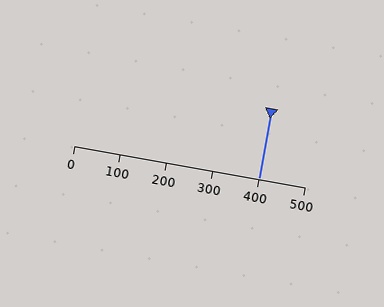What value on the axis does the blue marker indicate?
The marker indicates approximately 400.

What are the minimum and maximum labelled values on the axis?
The axis runs from 0 to 500.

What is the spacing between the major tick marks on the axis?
The major ticks are spaced 100 apart.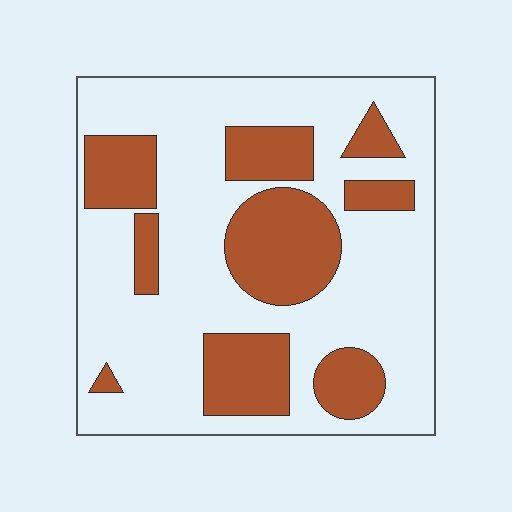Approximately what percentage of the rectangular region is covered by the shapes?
Approximately 30%.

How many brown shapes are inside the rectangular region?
9.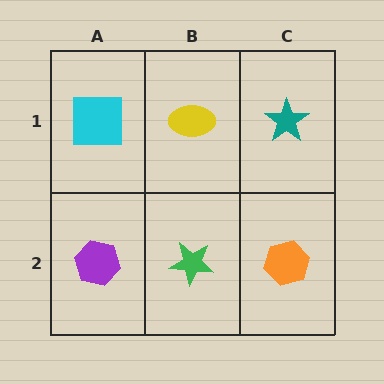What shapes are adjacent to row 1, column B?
A green star (row 2, column B), a cyan square (row 1, column A), a teal star (row 1, column C).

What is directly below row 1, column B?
A green star.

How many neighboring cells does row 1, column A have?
2.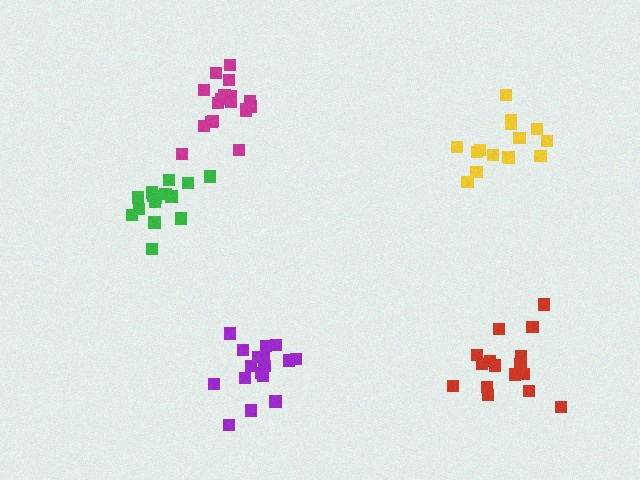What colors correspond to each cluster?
The clusters are colored: yellow, green, purple, red, magenta.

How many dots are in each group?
Group 1: 15 dots, Group 2: 15 dots, Group 3: 17 dots, Group 4: 16 dots, Group 5: 18 dots (81 total).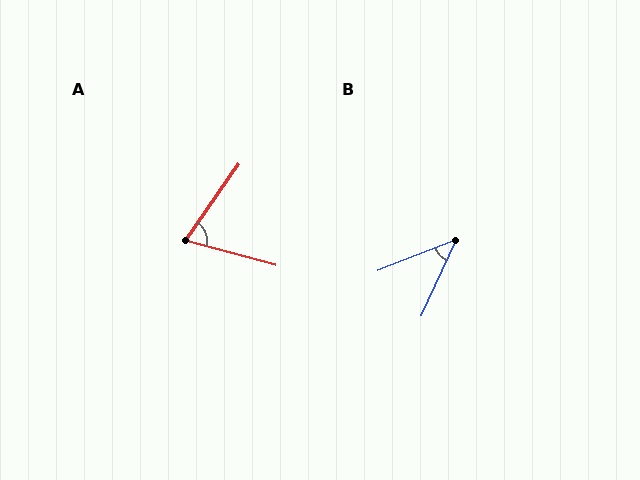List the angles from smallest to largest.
B (44°), A (70°).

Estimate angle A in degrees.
Approximately 70 degrees.